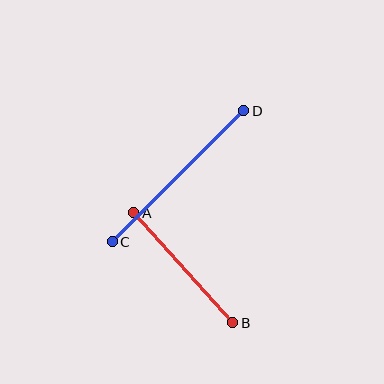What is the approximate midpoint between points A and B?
The midpoint is at approximately (183, 268) pixels.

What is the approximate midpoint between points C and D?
The midpoint is at approximately (178, 176) pixels.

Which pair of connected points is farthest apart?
Points C and D are farthest apart.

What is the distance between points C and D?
The distance is approximately 186 pixels.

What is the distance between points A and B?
The distance is approximately 148 pixels.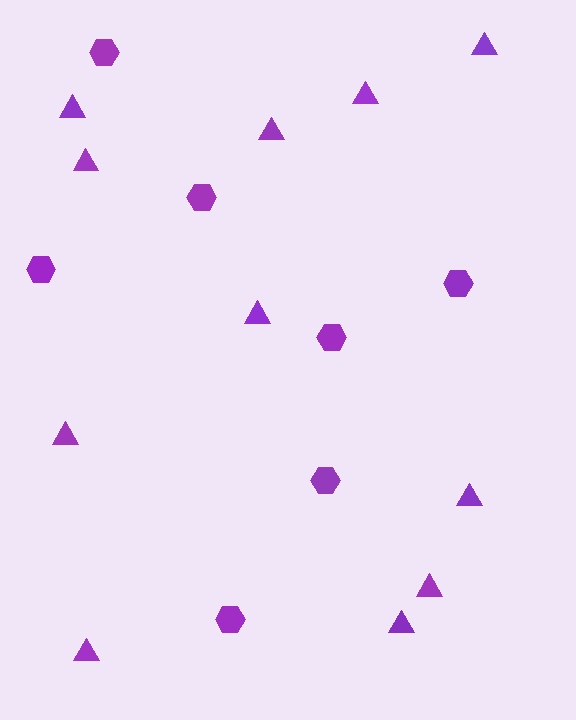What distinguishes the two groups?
There are 2 groups: one group of triangles (11) and one group of hexagons (7).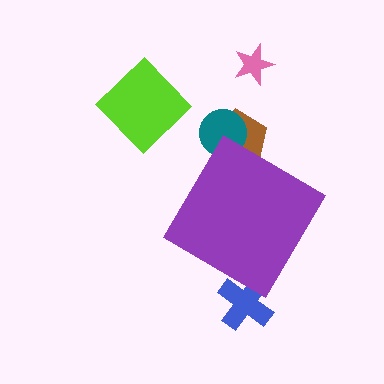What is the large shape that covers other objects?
A purple diamond.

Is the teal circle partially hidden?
Yes, the teal circle is partially hidden behind the purple diamond.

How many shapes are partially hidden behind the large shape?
3 shapes are partially hidden.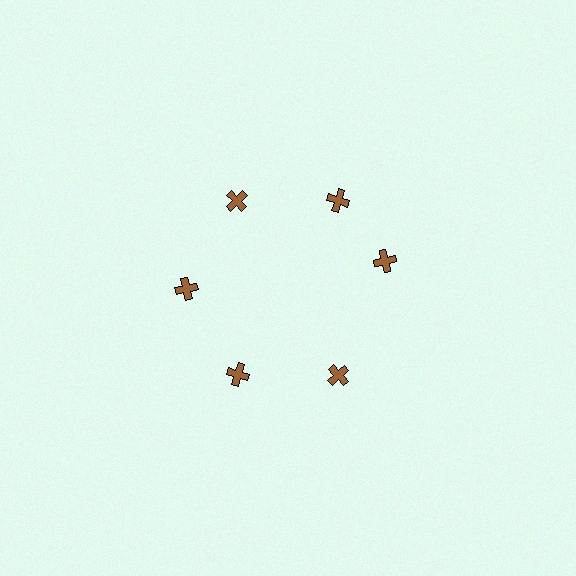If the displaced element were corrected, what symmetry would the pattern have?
It would have 6-fold rotational symmetry — the pattern would map onto itself every 60 degrees.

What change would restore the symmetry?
The symmetry would be restored by rotating it back into even spacing with its neighbors so that all 6 crosses sit at equal angles and equal distance from the center.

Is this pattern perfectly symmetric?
No. The 6 brown crosses are arranged in a ring, but one element near the 3 o'clock position is rotated out of alignment along the ring, breaking the 6-fold rotational symmetry.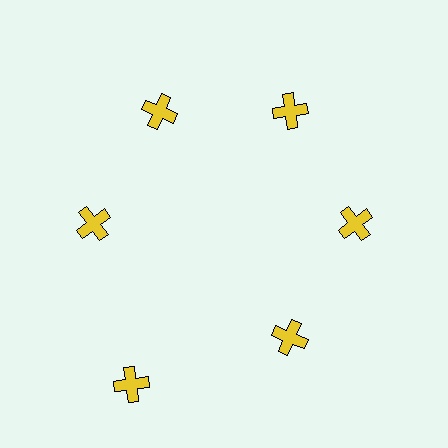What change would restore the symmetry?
The symmetry would be restored by moving it inward, back onto the ring so that all 6 crosses sit at equal angles and equal distance from the center.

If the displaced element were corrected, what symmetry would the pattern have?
It would have 6-fold rotational symmetry — the pattern would map onto itself every 60 degrees.